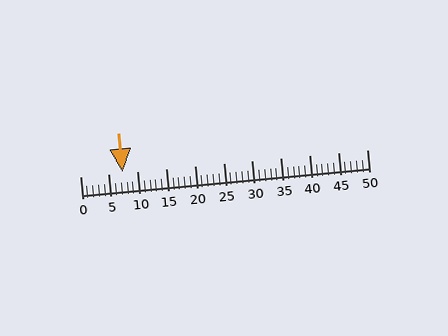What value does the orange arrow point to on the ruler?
The orange arrow points to approximately 7.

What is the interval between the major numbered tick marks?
The major tick marks are spaced 5 units apart.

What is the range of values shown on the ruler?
The ruler shows values from 0 to 50.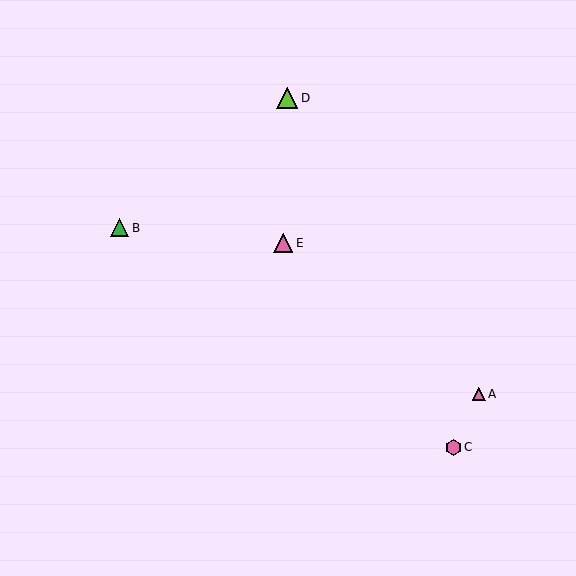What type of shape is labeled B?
Shape B is a green triangle.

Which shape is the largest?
The lime triangle (labeled D) is the largest.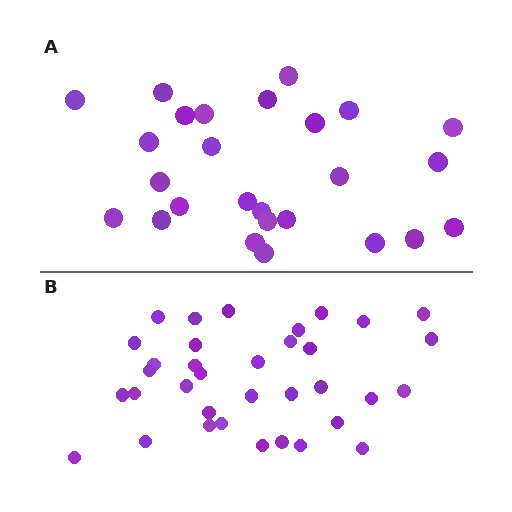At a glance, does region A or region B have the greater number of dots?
Region B (the bottom region) has more dots.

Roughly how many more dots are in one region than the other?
Region B has roughly 8 or so more dots than region A.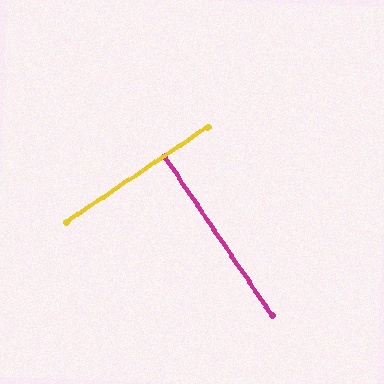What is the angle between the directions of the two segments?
Approximately 90 degrees.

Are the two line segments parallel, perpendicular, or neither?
Perpendicular — they meet at approximately 90°.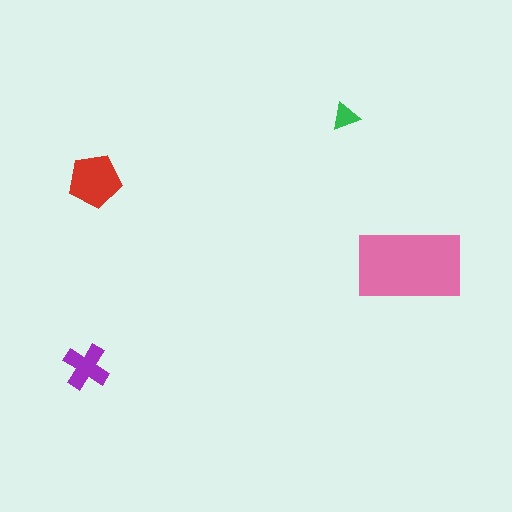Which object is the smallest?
The green triangle.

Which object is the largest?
The pink rectangle.